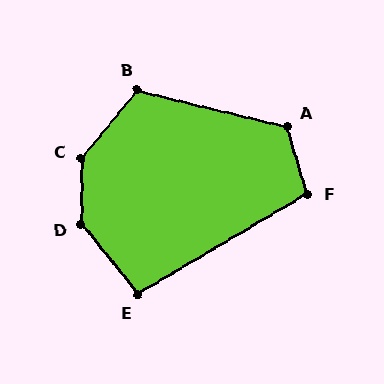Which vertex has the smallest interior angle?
E, at approximately 99 degrees.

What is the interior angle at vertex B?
Approximately 116 degrees (obtuse).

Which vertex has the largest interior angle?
C, at approximately 141 degrees.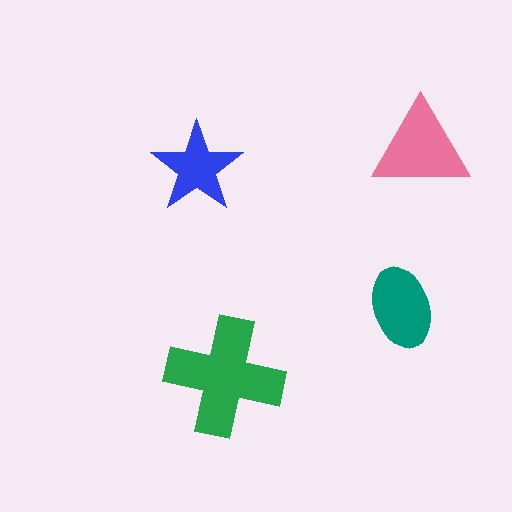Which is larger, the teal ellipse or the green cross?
The green cross.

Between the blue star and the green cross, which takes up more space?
The green cross.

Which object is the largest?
The green cross.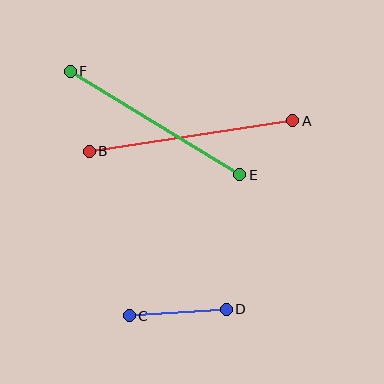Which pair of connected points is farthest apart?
Points A and B are farthest apart.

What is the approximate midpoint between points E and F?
The midpoint is at approximately (155, 123) pixels.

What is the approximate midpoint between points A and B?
The midpoint is at approximately (191, 136) pixels.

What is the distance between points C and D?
The distance is approximately 97 pixels.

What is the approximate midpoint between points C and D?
The midpoint is at approximately (178, 312) pixels.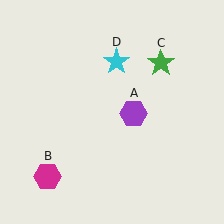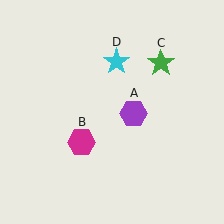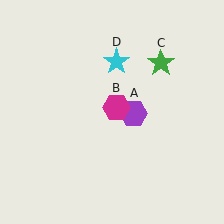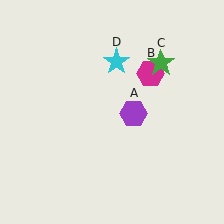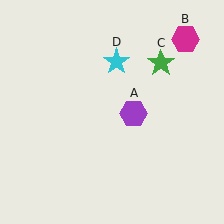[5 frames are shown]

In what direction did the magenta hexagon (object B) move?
The magenta hexagon (object B) moved up and to the right.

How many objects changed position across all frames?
1 object changed position: magenta hexagon (object B).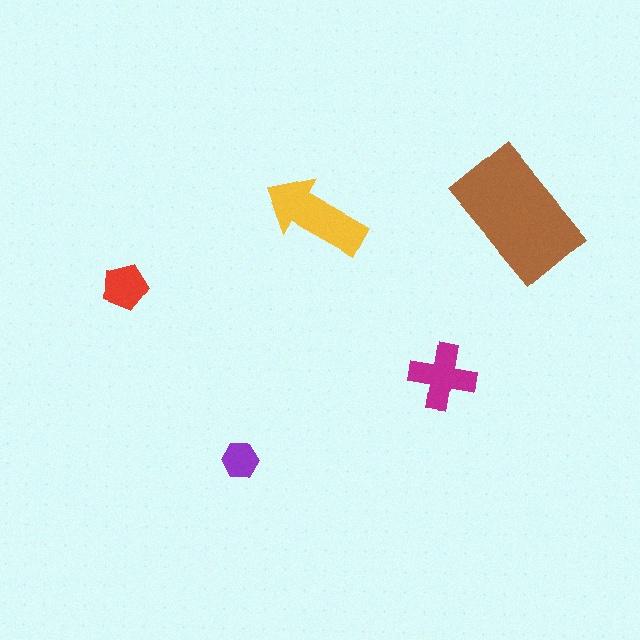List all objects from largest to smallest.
The brown rectangle, the yellow arrow, the magenta cross, the red pentagon, the purple hexagon.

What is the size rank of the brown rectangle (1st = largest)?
1st.